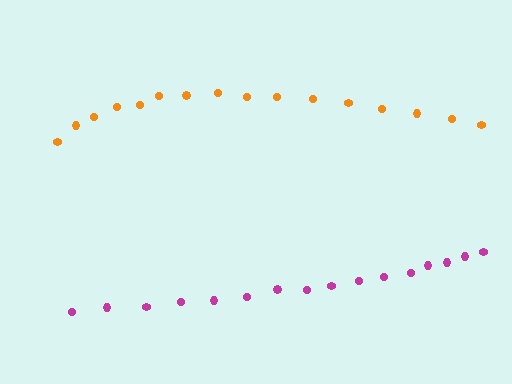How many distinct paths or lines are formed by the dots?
There are 2 distinct paths.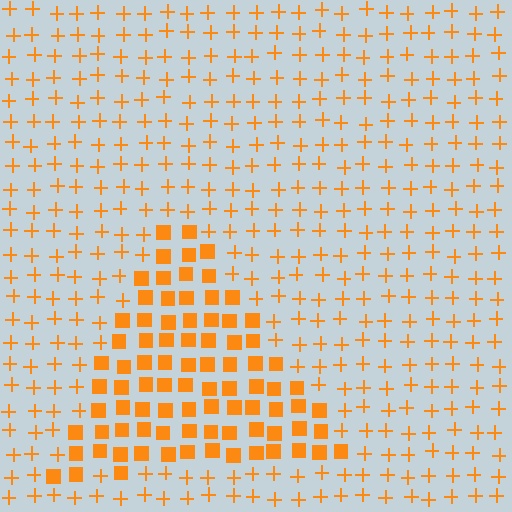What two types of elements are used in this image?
The image uses squares inside the triangle region and plus signs outside it.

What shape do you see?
I see a triangle.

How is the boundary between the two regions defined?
The boundary is defined by a change in element shape: squares inside vs. plus signs outside. All elements share the same color and spacing.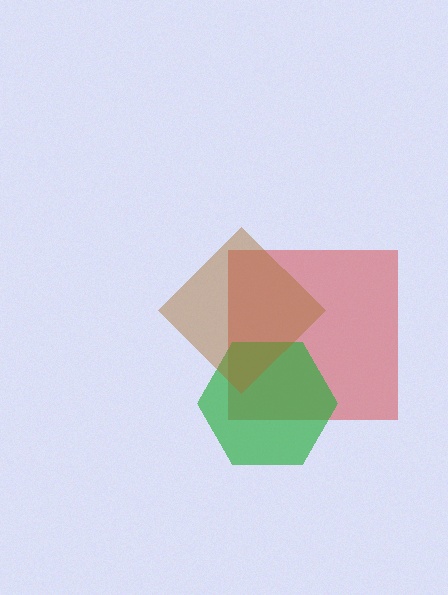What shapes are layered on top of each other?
The layered shapes are: a red square, a green hexagon, a brown diamond.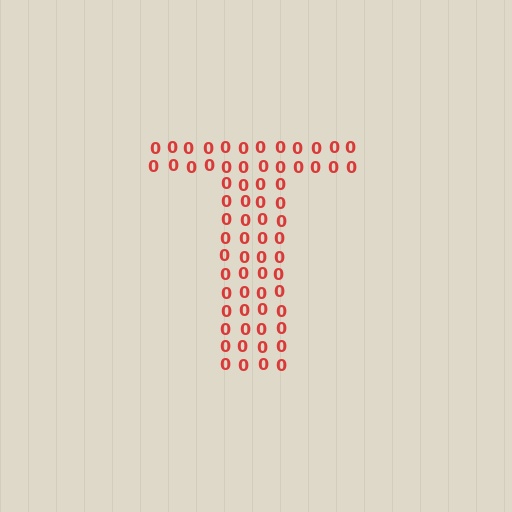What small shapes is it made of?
It is made of small digit 0's.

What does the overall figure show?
The overall figure shows the letter T.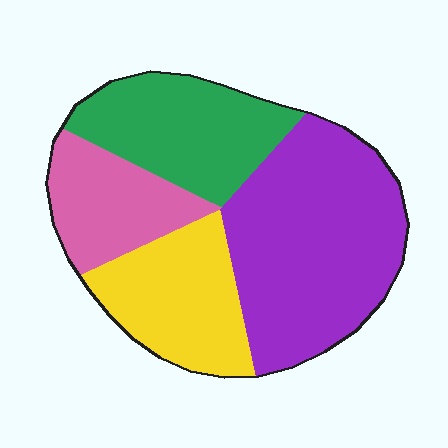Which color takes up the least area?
Pink, at roughly 15%.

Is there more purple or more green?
Purple.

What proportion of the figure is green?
Green covers roughly 25% of the figure.